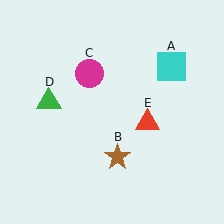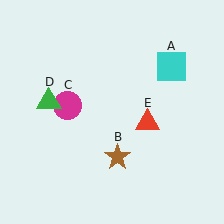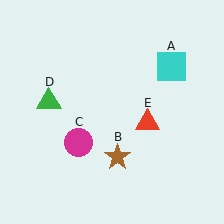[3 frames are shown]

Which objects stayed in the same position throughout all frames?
Cyan square (object A) and brown star (object B) and green triangle (object D) and red triangle (object E) remained stationary.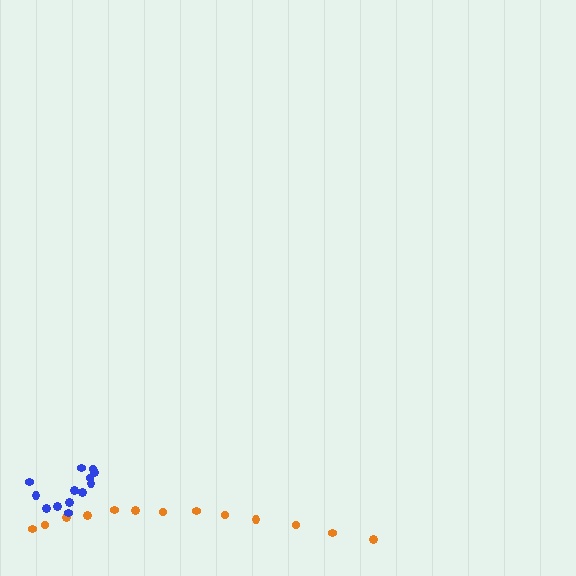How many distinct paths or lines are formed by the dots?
There are 2 distinct paths.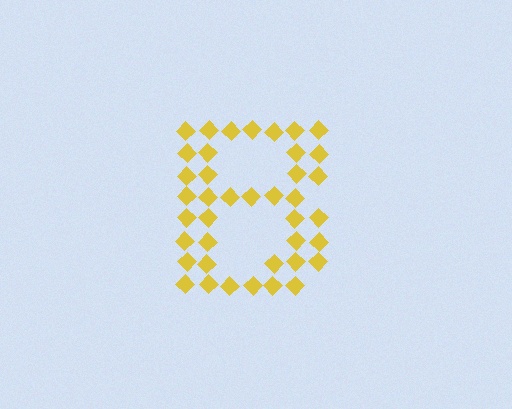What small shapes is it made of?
It is made of small diamonds.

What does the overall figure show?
The overall figure shows the letter B.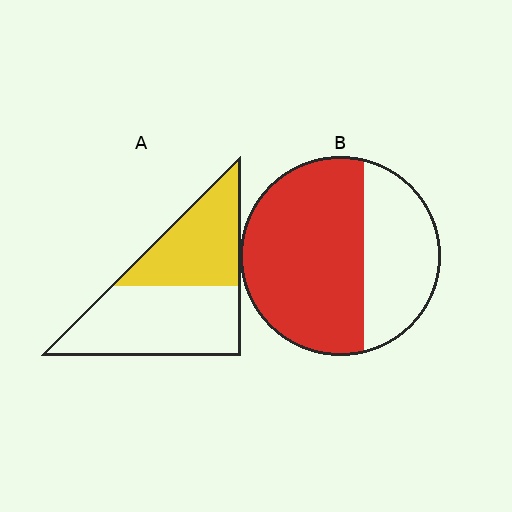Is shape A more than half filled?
No.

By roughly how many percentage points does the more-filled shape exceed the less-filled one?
By roughly 20 percentage points (B over A).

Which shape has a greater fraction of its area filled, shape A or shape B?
Shape B.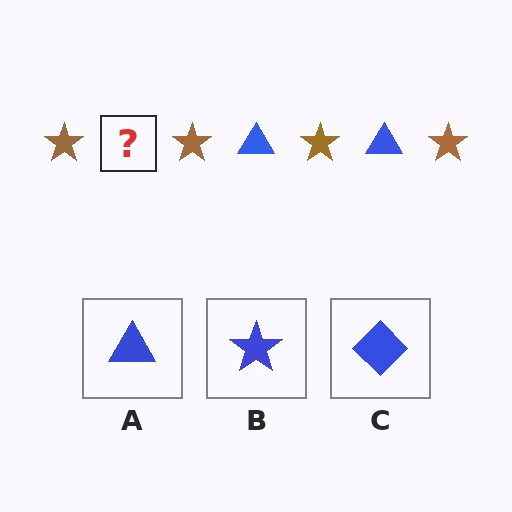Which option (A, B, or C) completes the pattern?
A.